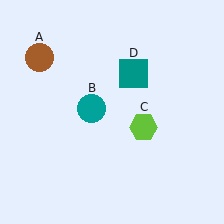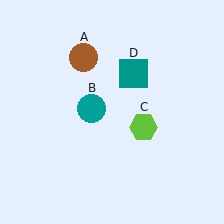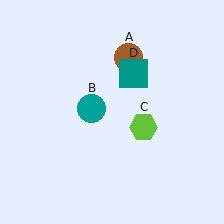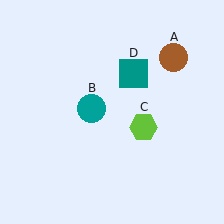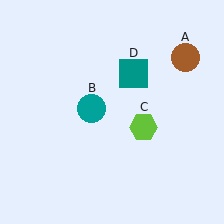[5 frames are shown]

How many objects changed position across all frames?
1 object changed position: brown circle (object A).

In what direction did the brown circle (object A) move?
The brown circle (object A) moved right.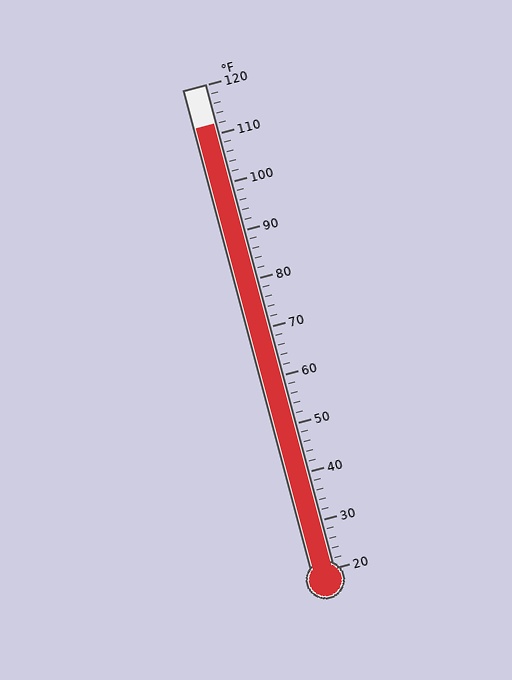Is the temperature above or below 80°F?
The temperature is above 80°F.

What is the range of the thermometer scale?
The thermometer scale ranges from 20°F to 120°F.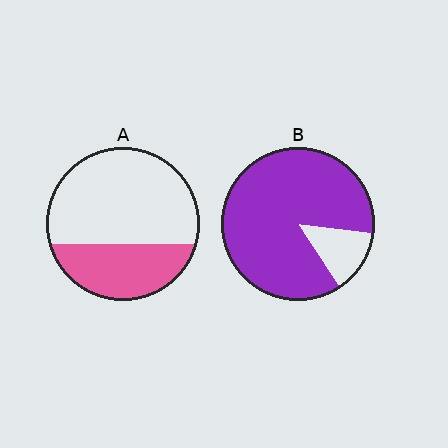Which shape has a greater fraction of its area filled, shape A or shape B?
Shape B.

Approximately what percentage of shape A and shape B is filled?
A is approximately 35% and B is approximately 85%.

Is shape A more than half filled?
No.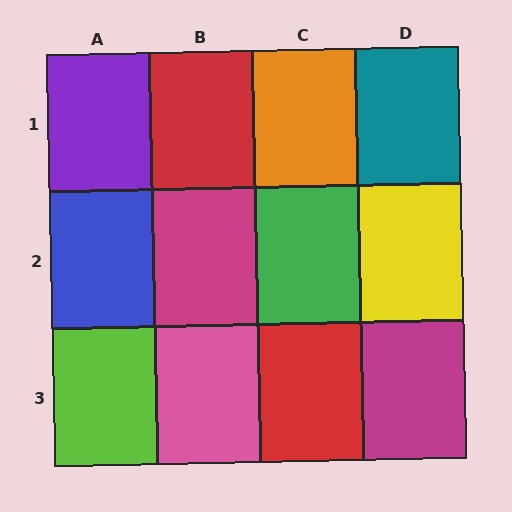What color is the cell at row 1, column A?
Purple.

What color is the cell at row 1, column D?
Teal.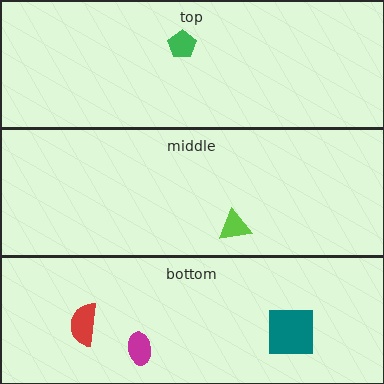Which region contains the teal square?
The bottom region.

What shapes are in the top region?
The green pentagon.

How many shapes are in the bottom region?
3.